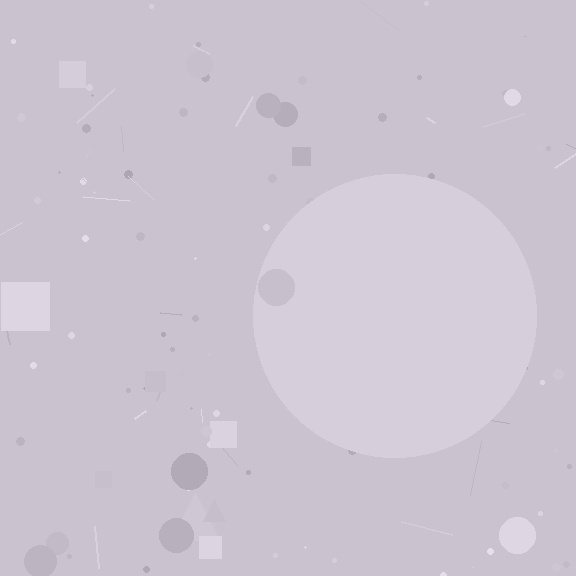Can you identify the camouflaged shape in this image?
The camouflaged shape is a circle.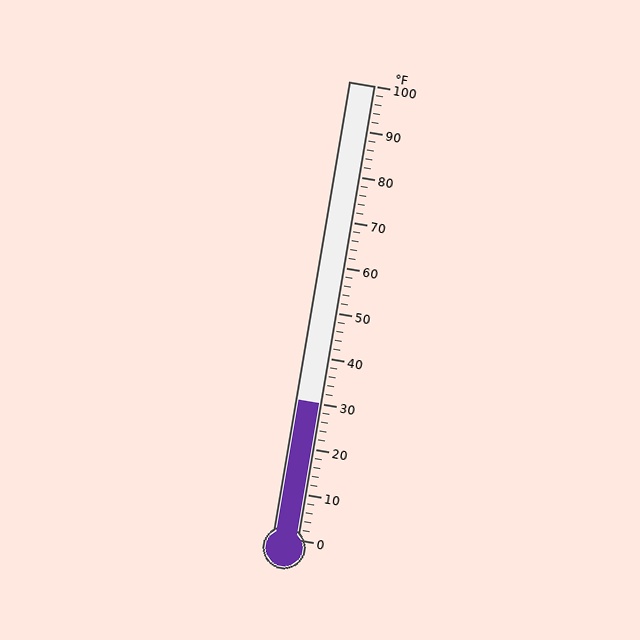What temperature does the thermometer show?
The thermometer shows approximately 30°F.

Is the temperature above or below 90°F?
The temperature is below 90°F.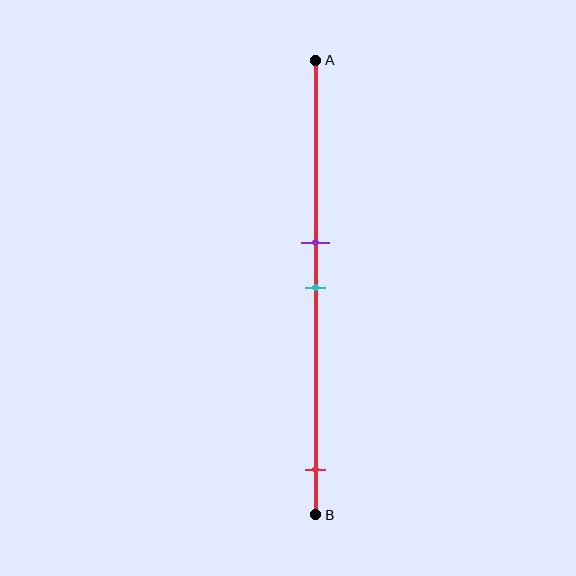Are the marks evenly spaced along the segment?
No, the marks are not evenly spaced.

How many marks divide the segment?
There are 3 marks dividing the segment.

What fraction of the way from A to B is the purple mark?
The purple mark is approximately 40% (0.4) of the way from A to B.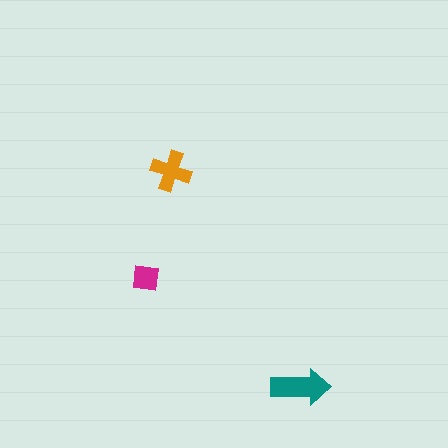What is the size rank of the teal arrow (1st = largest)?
1st.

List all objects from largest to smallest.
The teal arrow, the orange cross, the magenta square.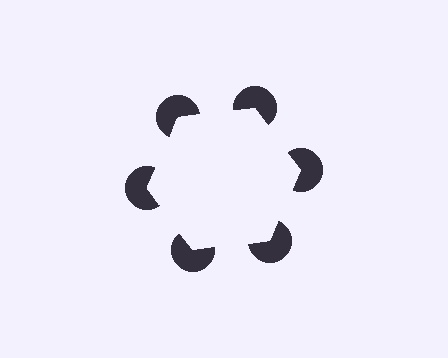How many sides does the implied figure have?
6 sides.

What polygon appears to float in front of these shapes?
An illusory hexagon — its edges are inferred from the aligned wedge cuts in the pac-man discs, not physically drawn.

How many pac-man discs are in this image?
There are 6 — one at each vertex of the illusory hexagon.